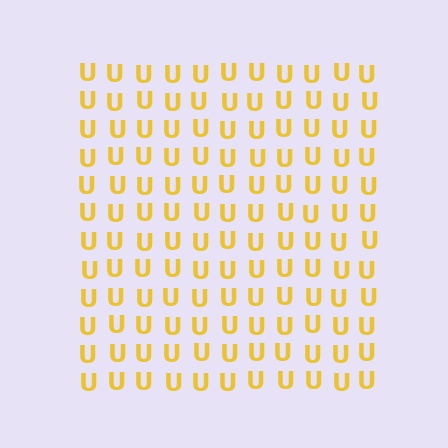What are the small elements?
The small elements are letter U's.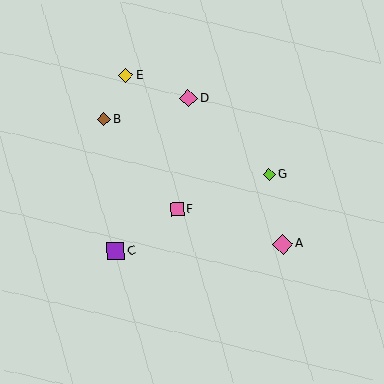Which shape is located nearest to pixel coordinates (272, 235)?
The pink diamond (labeled A) at (283, 244) is nearest to that location.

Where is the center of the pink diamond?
The center of the pink diamond is at (283, 244).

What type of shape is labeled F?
Shape F is a pink square.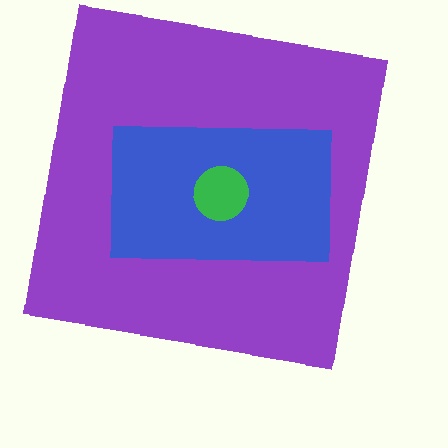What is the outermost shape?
The purple square.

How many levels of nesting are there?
3.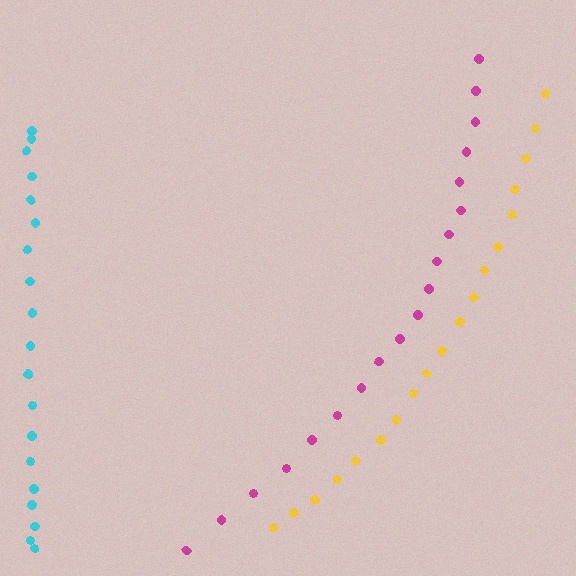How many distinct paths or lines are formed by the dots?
There are 3 distinct paths.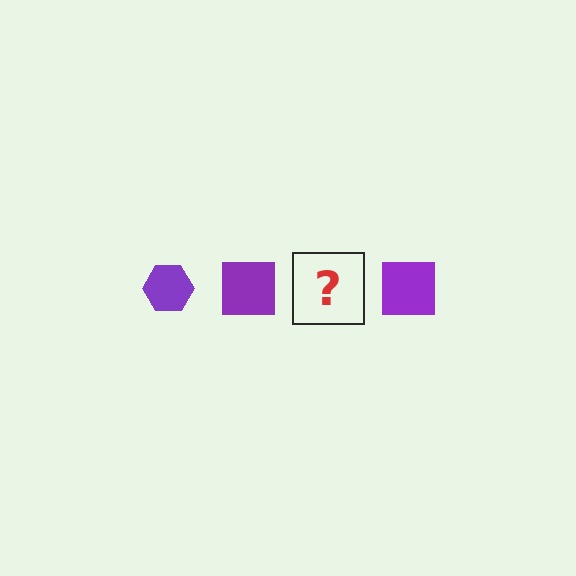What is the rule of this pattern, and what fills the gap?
The rule is that the pattern cycles through hexagon, square shapes in purple. The gap should be filled with a purple hexagon.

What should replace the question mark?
The question mark should be replaced with a purple hexagon.